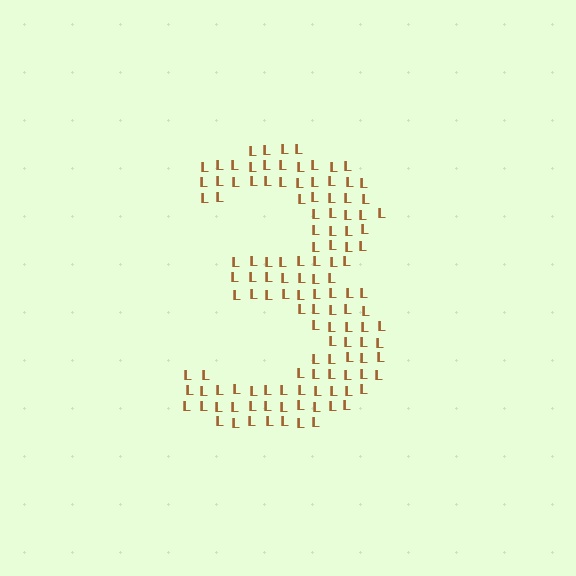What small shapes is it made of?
It is made of small letter L's.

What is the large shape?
The large shape is the digit 3.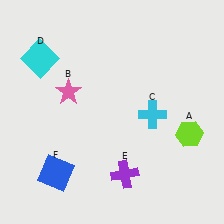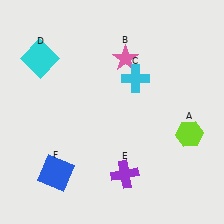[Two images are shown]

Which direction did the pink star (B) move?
The pink star (B) moved right.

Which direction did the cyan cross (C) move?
The cyan cross (C) moved up.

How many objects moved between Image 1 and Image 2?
2 objects moved between the two images.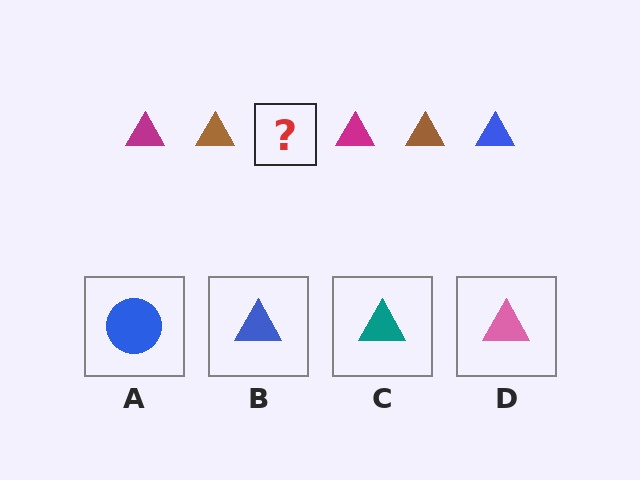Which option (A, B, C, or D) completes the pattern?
B.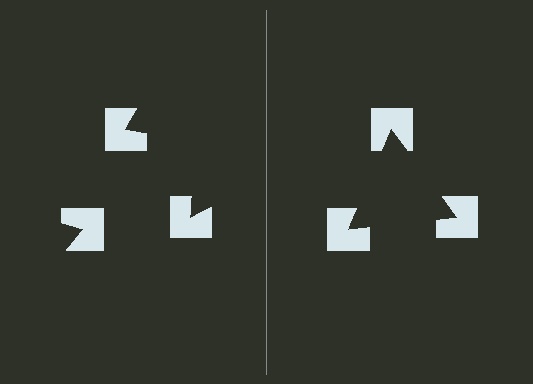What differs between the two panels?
The notched squares are positioned identically on both sides; only the wedge orientations differ. On the right they align to a triangle; on the left they are misaligned.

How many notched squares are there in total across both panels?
6 — 3 on each side.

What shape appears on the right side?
An illusory triangle.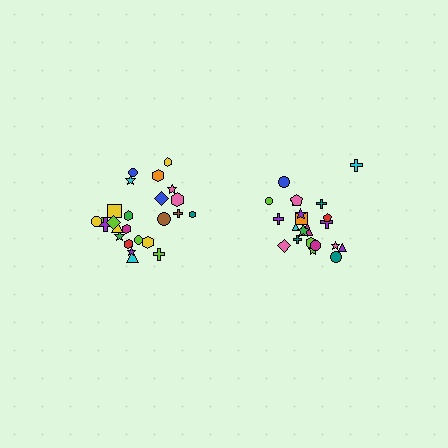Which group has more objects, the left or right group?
The left group.